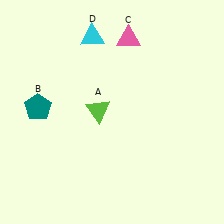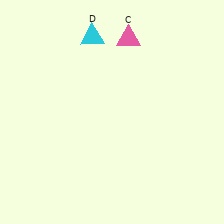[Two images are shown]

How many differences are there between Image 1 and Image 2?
There are 2 differences between the two images.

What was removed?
The lime triangle (A), the teal pentagon (B) were removed in Image 2.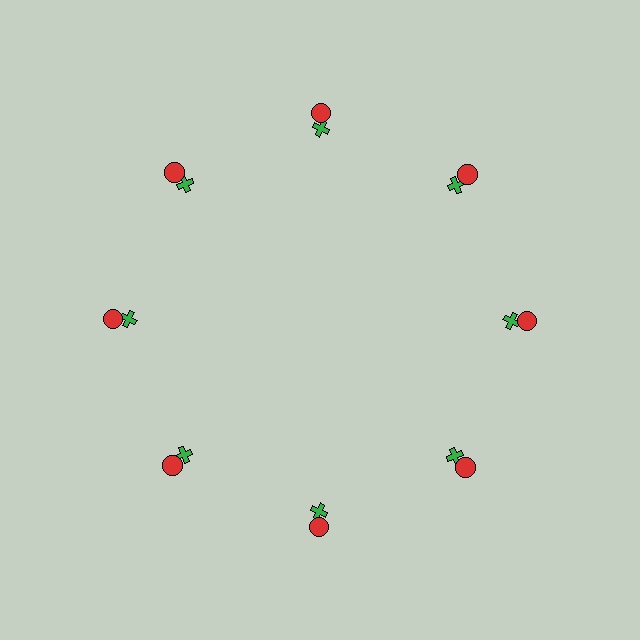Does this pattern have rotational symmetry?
Yes, this pattern has 8-fold rotational symmetry. It looks the same after rotating 45 degrees around the center.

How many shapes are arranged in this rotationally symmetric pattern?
There are 16 shapes, arranged in 8 groups of 2.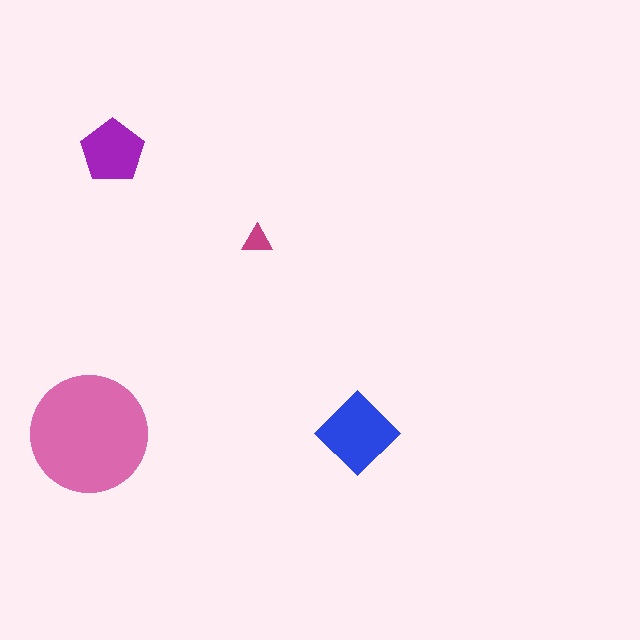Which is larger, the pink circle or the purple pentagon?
The pink circle.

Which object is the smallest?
The magenta triangle.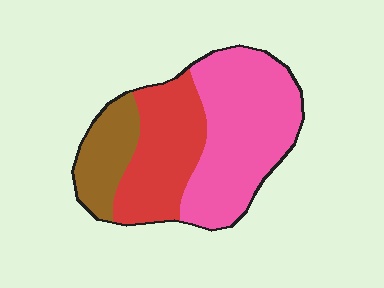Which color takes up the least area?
Brown, at roughly 20%.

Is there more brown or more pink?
Pink.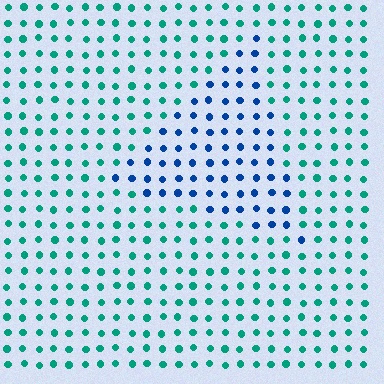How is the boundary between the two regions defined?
The boundary is defined purely by a slight shift in hue (about 49 degrees). Spacing, size, and orientation are identical on both sides.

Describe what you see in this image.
The image is filled with small teal elements in a uniform arrangement. A triangle-shaped region is visible where the elements are tinted to a slightly different hue, forming a subtle color boundary.